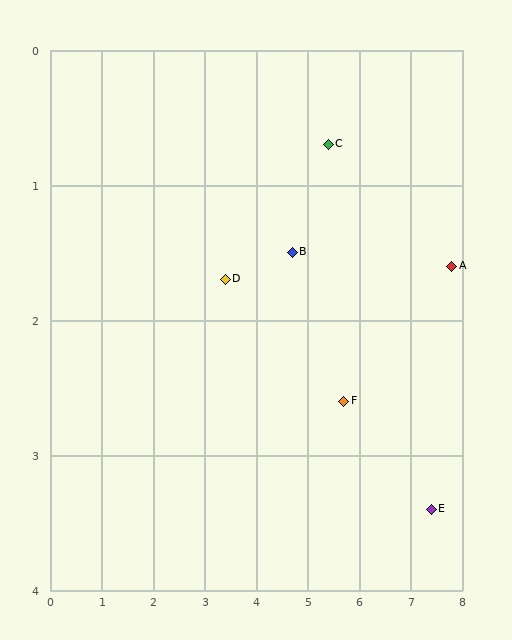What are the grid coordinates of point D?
Point D is at approximately (3.4, 1.7).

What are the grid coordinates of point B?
Point B is at approximately (4.7, 1.5).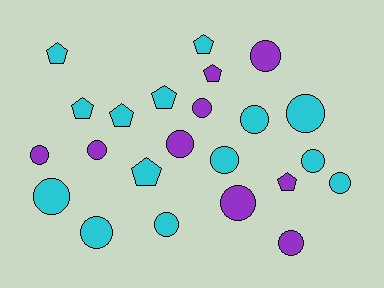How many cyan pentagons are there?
There are 6 cyan pentagons.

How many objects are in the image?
There are 23 objects.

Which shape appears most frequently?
Circle, with 15 objects.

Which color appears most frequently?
Cyan, with 14 objects.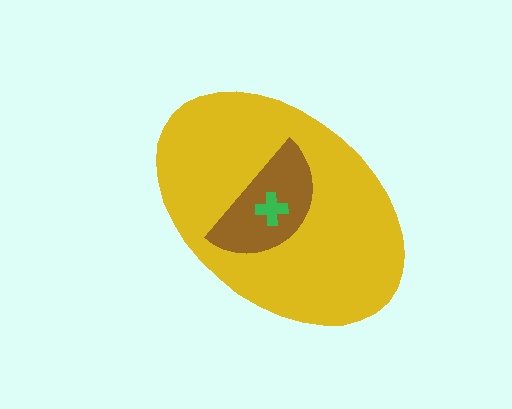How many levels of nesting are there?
3.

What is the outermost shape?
The yellow ellipse.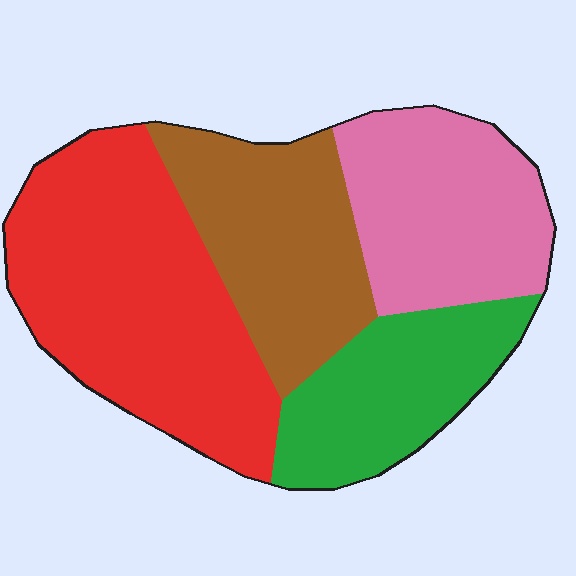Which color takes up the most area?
Red, at roughly 35%.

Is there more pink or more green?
Pink.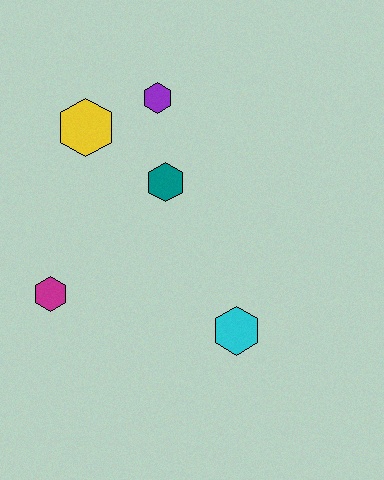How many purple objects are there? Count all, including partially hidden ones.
There is 1 purple object.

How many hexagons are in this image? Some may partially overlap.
There are 5 hexagons.